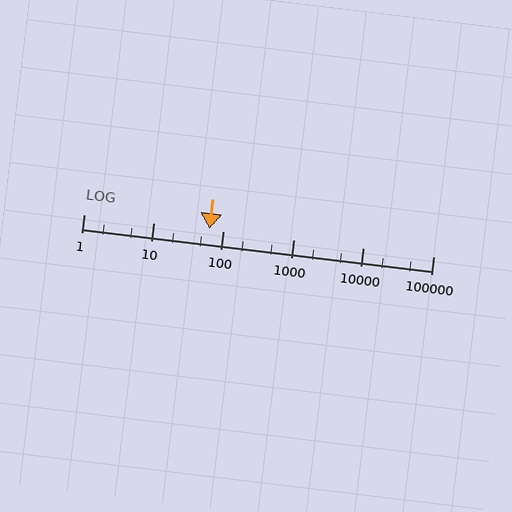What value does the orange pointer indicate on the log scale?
The pointer indicates approximately 62.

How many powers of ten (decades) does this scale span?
The scale spans 5 decades, from 1 to 100000.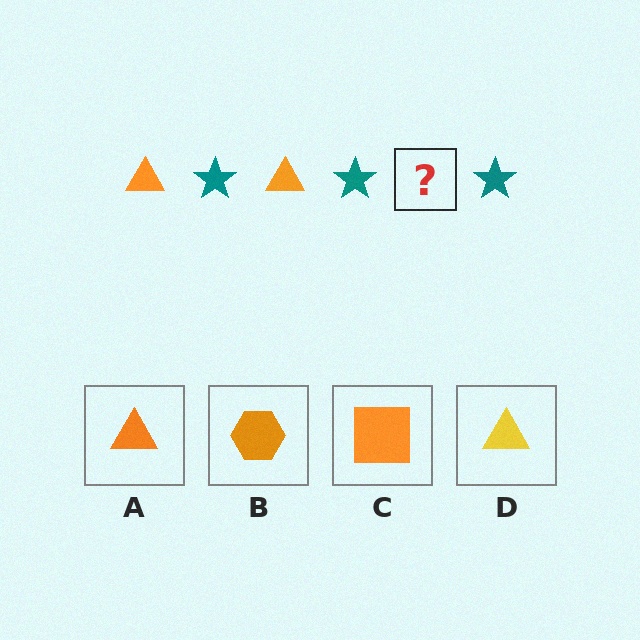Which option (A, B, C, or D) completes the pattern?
A.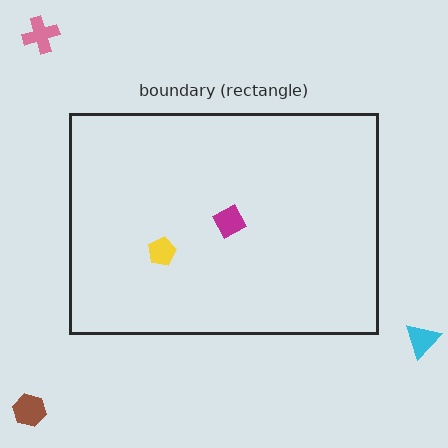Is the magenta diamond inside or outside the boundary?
Inside.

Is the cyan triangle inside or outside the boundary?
Outside.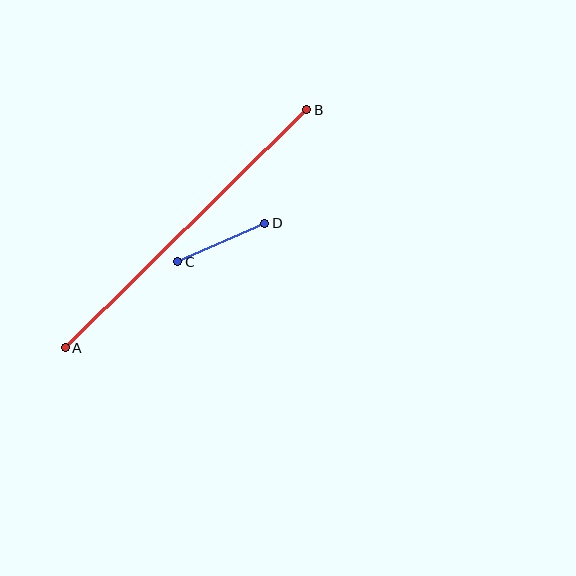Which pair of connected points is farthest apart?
Points A and B are farthest apart.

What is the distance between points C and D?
The distance is approximately 95 pixels.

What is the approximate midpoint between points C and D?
The midpoint is at approximately (221, 243) pixels.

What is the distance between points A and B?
The distance is approximately 339 pixels.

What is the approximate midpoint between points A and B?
The midpoint is at approximately (186, 229) pixels.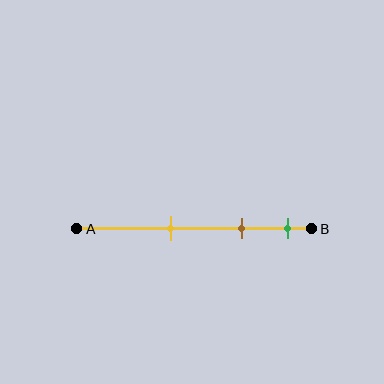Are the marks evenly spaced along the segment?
Yes, the marks are approximately evenly spaced.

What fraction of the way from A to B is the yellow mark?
The yellow mark is approximately 40% (0.4) of the way from A to B.